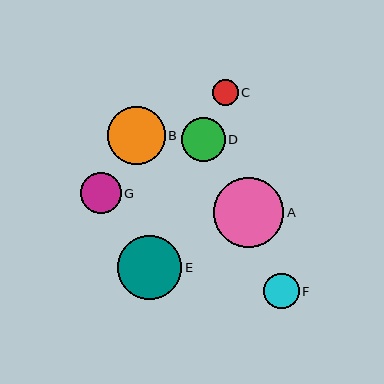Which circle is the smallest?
Circle C is the smallest with a size of approximately 26 pixels.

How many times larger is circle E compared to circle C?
Circle E is approximately 2.5 times the size of circle C.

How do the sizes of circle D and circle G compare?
Circle D and circle G are approximately the same size.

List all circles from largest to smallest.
From largest to smallest: A, E, B, D, G, F, C.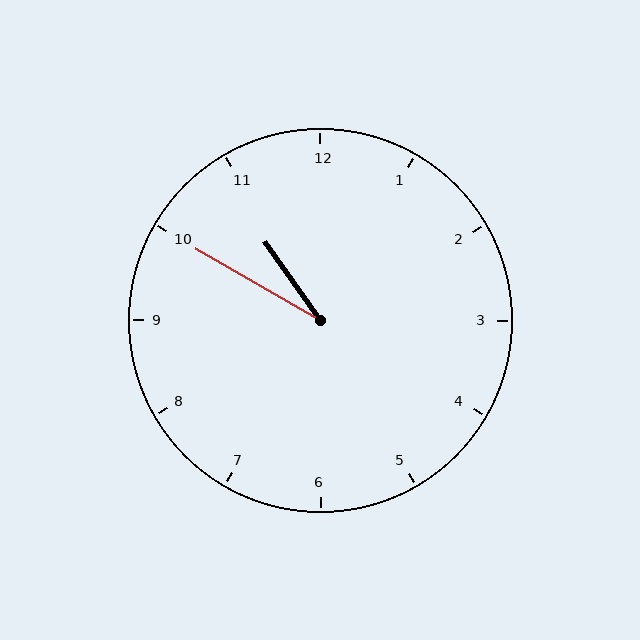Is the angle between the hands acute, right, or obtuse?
It is acute.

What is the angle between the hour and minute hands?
Approximately 25 degrees.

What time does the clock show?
10:50.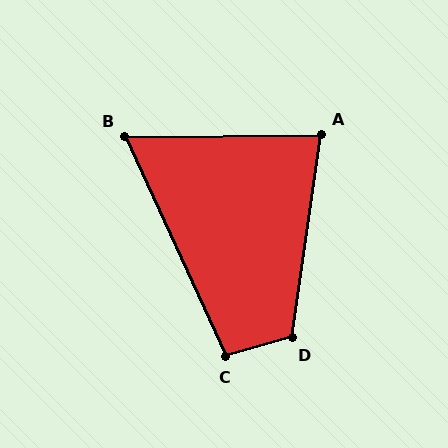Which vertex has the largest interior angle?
D, at approximately 114 degrees.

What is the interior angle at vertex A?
Approximately 81 degrees (acute).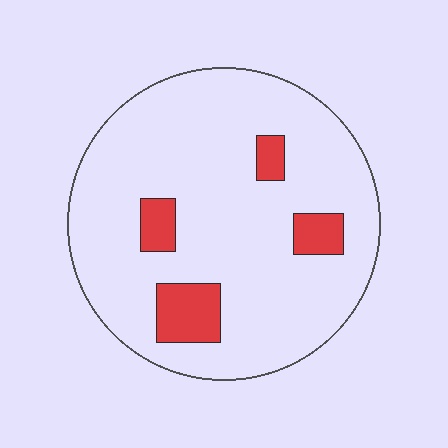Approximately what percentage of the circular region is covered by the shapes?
Approximately 10%.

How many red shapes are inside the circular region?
4.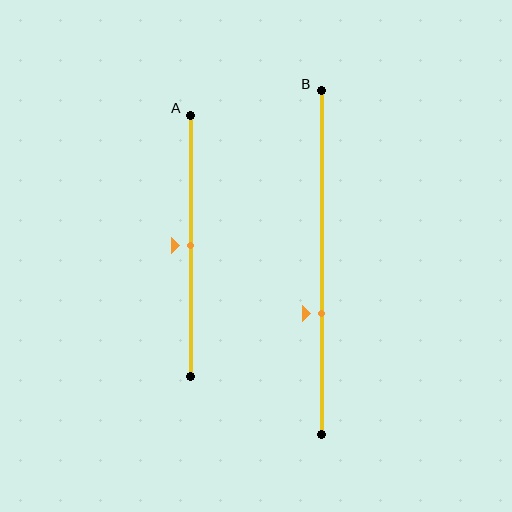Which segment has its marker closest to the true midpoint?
Segment A has its marker closest to the true midpoint.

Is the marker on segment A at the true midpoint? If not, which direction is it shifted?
Yes, the marker on segment A is at the true midpoint.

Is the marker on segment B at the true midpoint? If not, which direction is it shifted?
No, the marker on segment B is shifted downward by about 15% of the segment length.